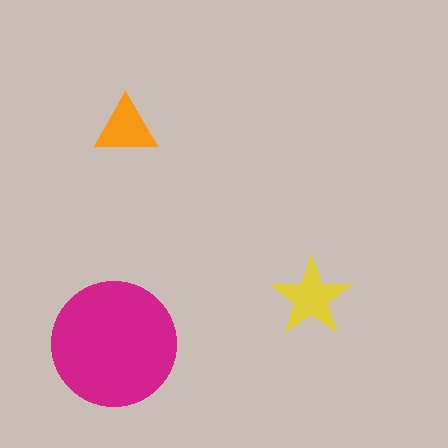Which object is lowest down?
The magenta circle is bottommost.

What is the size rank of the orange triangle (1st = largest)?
3rd.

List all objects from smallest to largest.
The orange triangle, the yellow star, the magenta circle.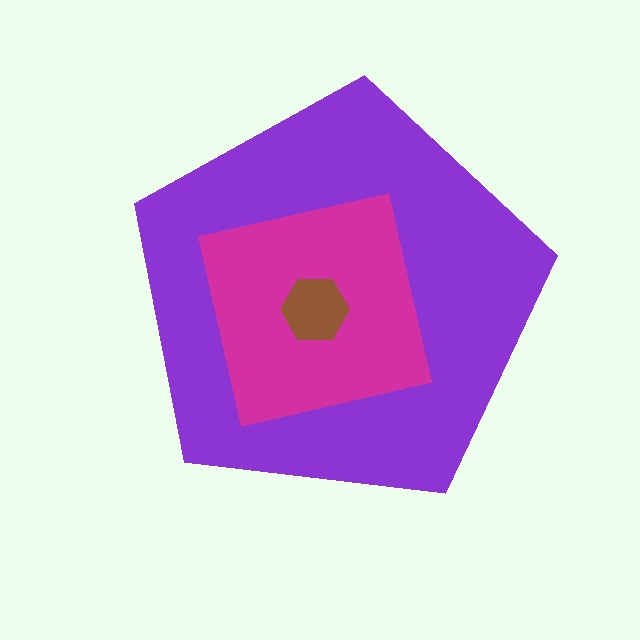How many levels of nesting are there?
3.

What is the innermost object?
The brown hexagon.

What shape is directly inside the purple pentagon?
The magenta square.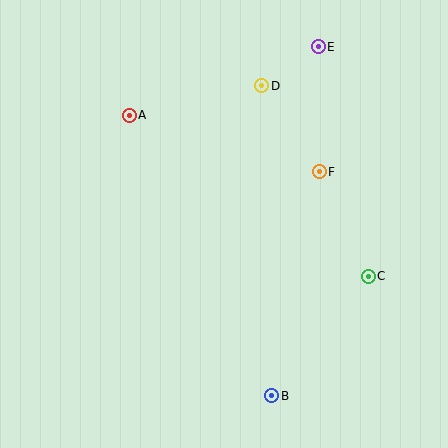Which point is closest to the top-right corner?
Point E is closest to the top-right corner.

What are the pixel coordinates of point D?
Point D is at (262, 86).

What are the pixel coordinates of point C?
Point C is at (368, 276).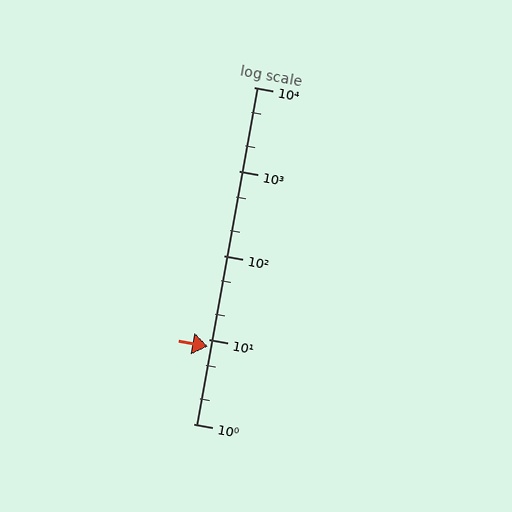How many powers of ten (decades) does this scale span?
The scale spans 4 decades, from 1 to 10000.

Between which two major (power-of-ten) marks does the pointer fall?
The pointer is between 1 and 10.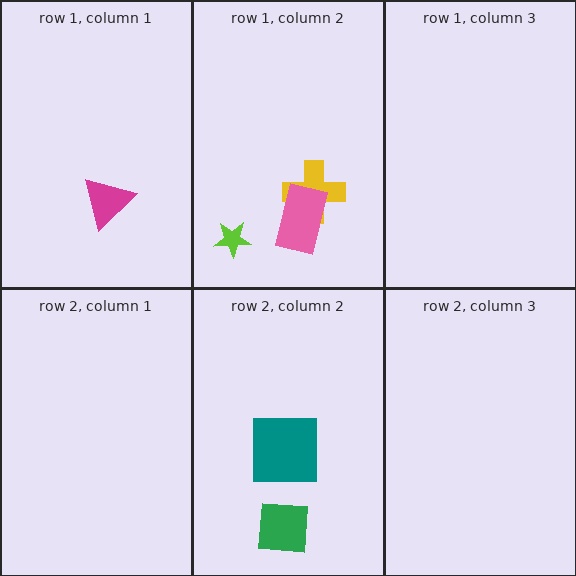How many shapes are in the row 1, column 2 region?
3.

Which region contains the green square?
The row 2, column 2 region.